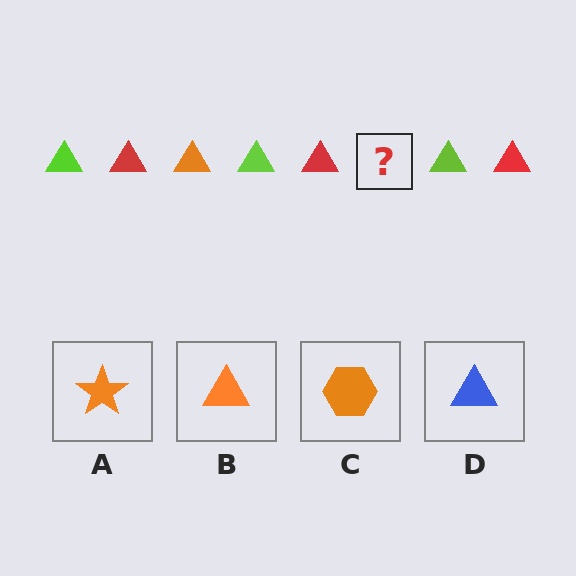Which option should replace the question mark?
Option B.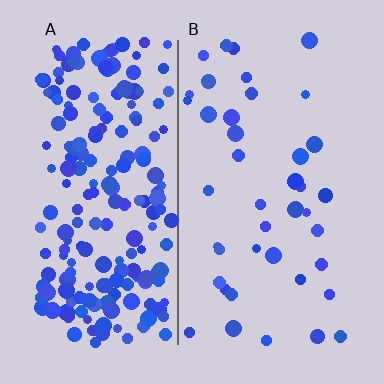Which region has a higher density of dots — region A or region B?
A (the left).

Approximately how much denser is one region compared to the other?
Approximately 4.8× — region A over region B.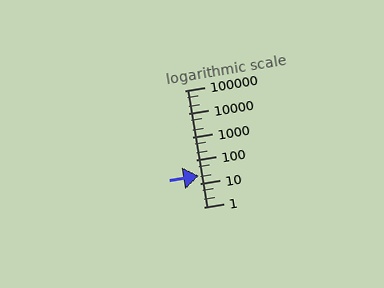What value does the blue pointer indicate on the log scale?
The pointer indicates approximately 22.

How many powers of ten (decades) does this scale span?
The scale spans 5 decades, from 1 to 100000.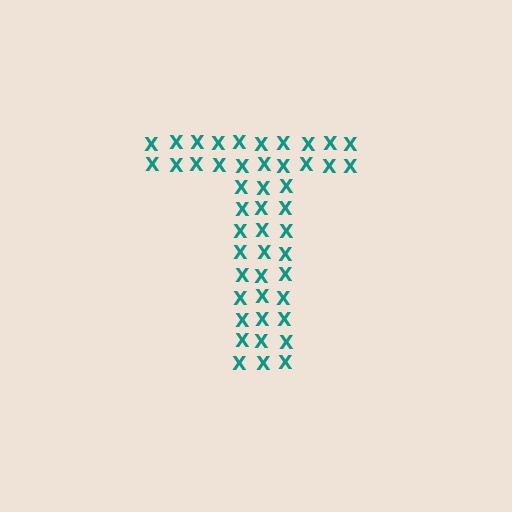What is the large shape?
The large shape is the letter T.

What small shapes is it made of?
It is made of small letter X's.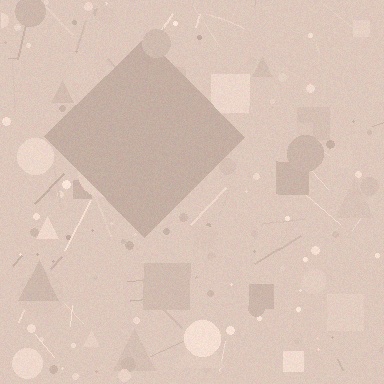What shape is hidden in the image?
A diamond is hidden in the image.